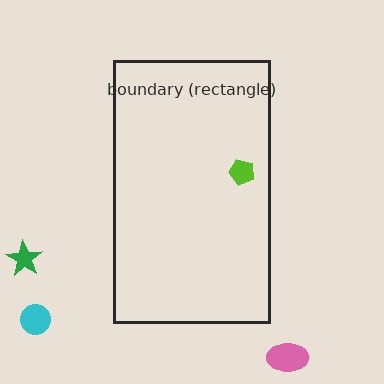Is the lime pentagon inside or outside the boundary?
Inside.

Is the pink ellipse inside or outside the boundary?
Outside.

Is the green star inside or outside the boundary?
Outside.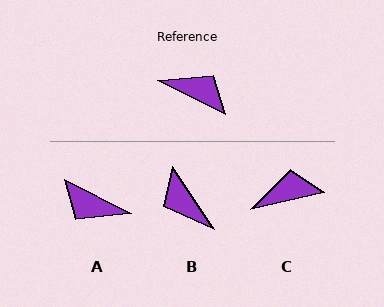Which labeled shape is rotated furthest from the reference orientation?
A, about 180 degrees away.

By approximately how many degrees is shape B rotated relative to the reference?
Approximately 150 degrees counter-clockwise.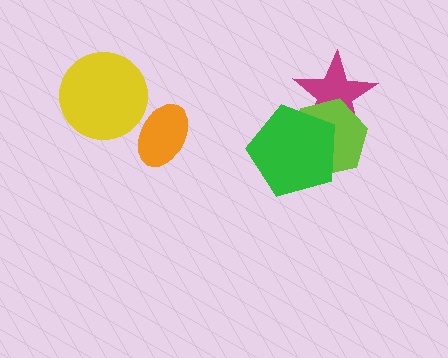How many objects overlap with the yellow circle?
0 objects overlap with the yellow circle.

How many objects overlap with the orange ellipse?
0 objects overlap with the orange ellipse.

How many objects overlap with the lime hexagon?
2 objects overlap with the lime hexagon.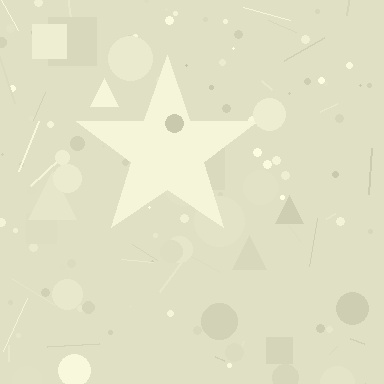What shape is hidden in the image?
A star is hidden in the image.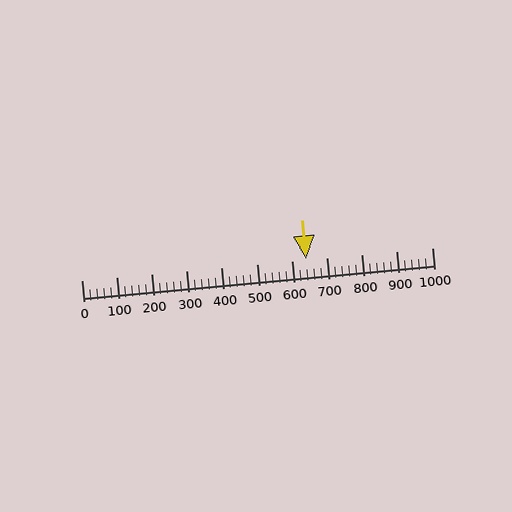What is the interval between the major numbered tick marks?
The major tick marks are spaced 100 units apart.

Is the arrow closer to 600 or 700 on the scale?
The arrow is closer to 600.